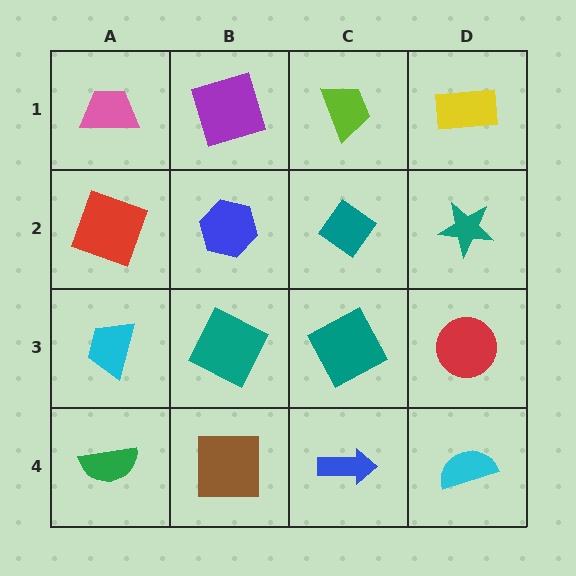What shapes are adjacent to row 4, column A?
A cyan trapezoid (row 3, column A), a brown square (row 4, column B).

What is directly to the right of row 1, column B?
A lime trapezoid.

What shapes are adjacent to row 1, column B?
A blue hexagon (row 2, column B), a pink trapezoid (row 1, column A), a lime trapezoid (row 1, column C).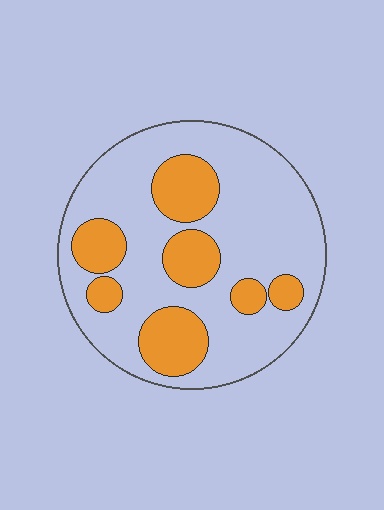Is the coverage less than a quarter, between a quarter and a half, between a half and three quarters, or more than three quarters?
Between a quarter and a half.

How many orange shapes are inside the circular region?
7.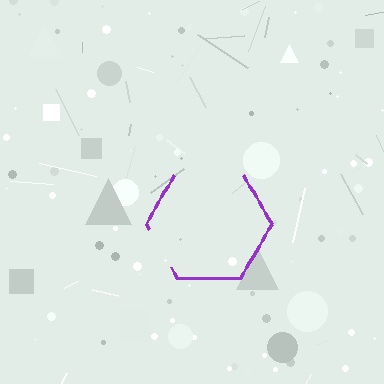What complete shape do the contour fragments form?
The contour fragments form a hexagon.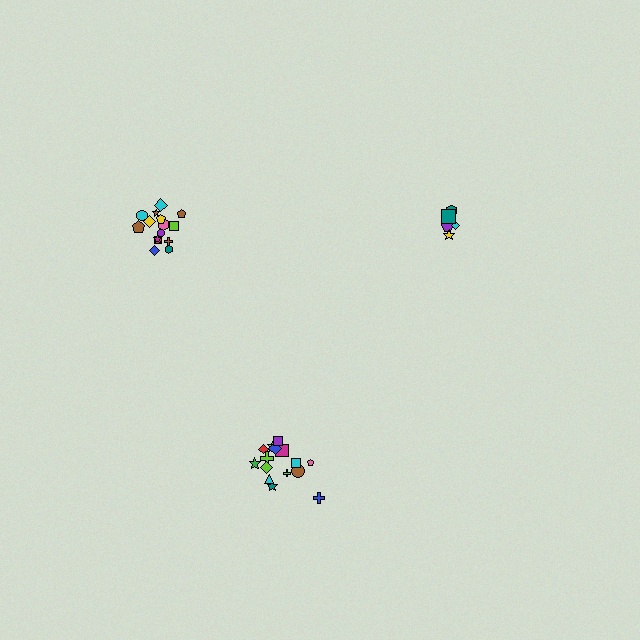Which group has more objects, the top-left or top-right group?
The top-left group.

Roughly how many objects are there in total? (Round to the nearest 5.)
Roughly 35 objects in total.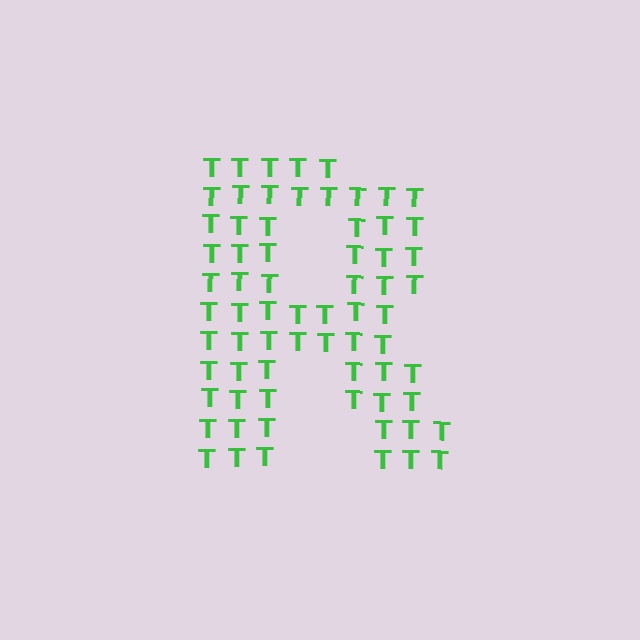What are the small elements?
The small elements are letter T's.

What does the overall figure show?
The overall figure shows the letter R.